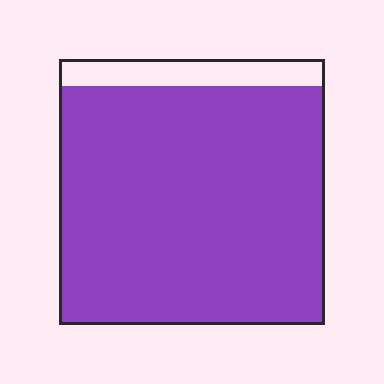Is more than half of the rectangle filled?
Yes.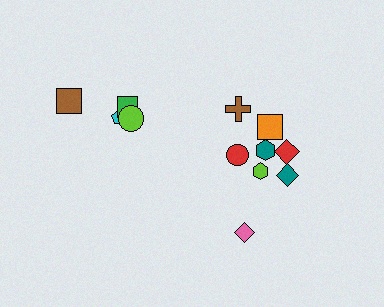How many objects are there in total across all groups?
There are 12 objects.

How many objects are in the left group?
There are 4 objects.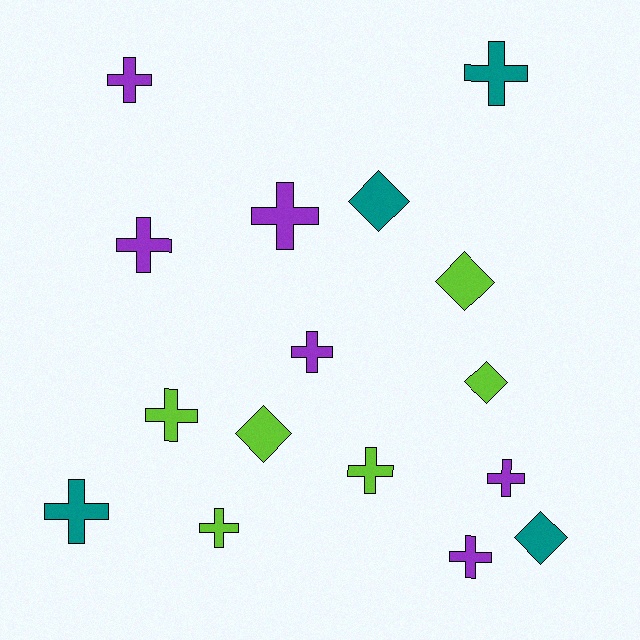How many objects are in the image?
There are 16 objects.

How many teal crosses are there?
There are 2 teal crosses.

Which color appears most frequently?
Lime, with 6 objects.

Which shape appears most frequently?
Cross, with 11 objects.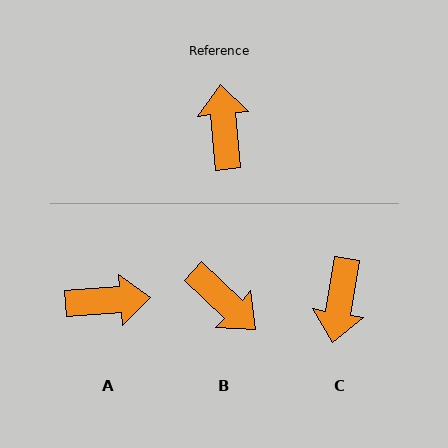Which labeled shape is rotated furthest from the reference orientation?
C, about 165 degrees away.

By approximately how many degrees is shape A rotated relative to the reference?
Approximately 91 degrees clockwise.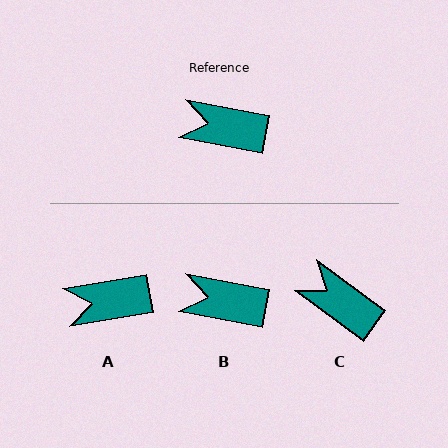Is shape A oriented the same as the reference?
No, it is off by about 20 degrees.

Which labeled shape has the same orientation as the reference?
B.